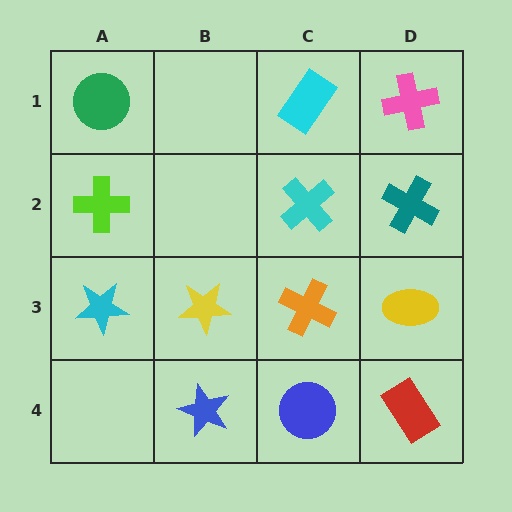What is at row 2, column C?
A cyan cross.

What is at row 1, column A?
A green circle.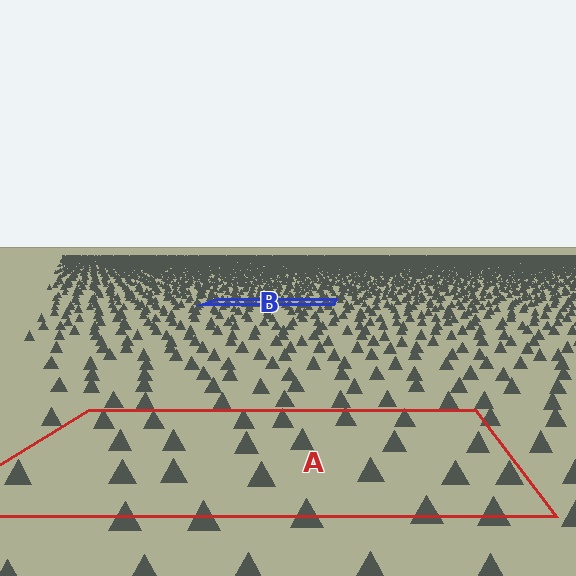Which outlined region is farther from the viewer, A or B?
Region B is farther from the viewer — the texture elements inside it appear smaller and more densely packed.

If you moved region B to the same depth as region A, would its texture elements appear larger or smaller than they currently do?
They would appear larger. At a closer depth, the same texture elements are projected at a bigger on-screen size.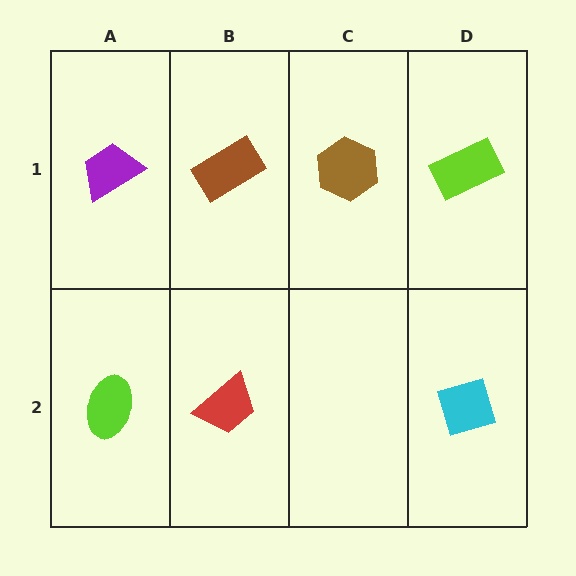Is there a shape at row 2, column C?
No, that cell is empty.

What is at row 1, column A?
A purple trapezoid.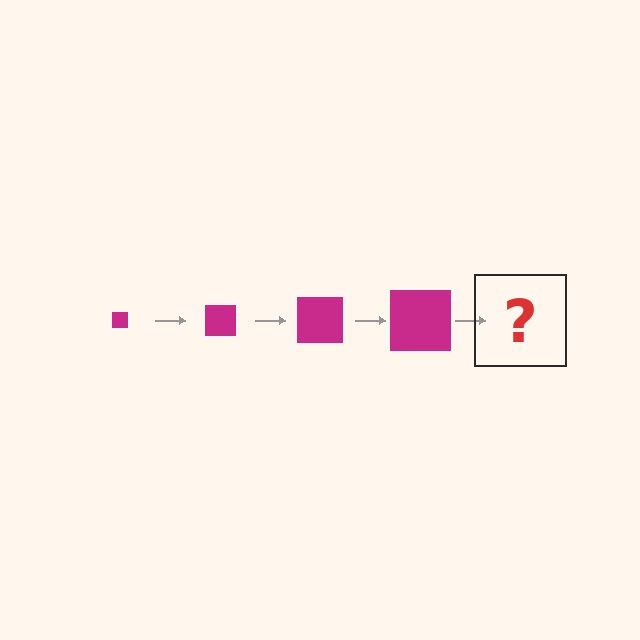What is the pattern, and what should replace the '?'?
The pattern is that the square gets progressively larger each step. The '?' should be a magenta square, larger than the previous one.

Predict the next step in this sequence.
The next step is a magenta square, larger than the previous one.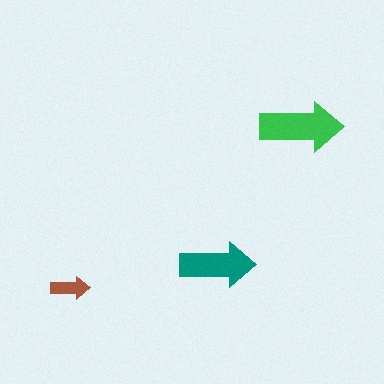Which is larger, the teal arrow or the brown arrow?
The teal one.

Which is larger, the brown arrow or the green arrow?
The green one.